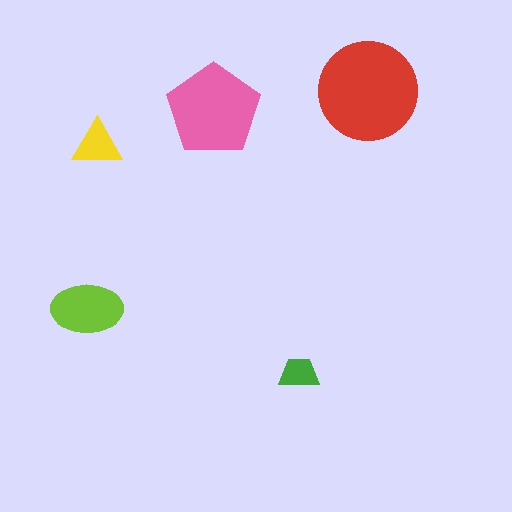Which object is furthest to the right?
The red circle is rightmost.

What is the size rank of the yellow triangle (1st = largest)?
4th.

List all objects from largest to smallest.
The red circle, the pink pentagon, the lime ellipse, the yellow triangle, the green trapezoid.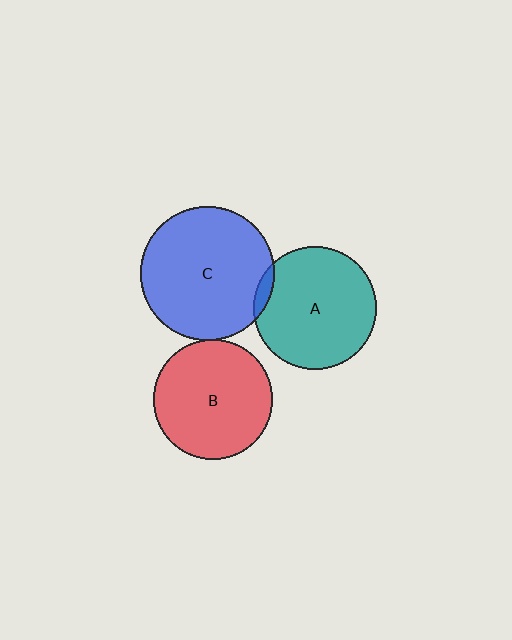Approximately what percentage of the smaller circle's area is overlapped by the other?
Approximately 5%.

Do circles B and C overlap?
Yes.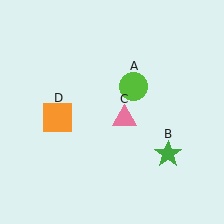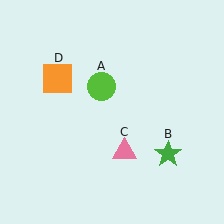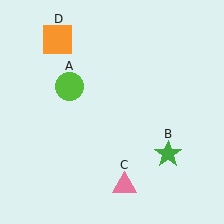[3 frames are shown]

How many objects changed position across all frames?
3 objects changed position: lime circle (object A), pink triangle (object C), orange square (object D).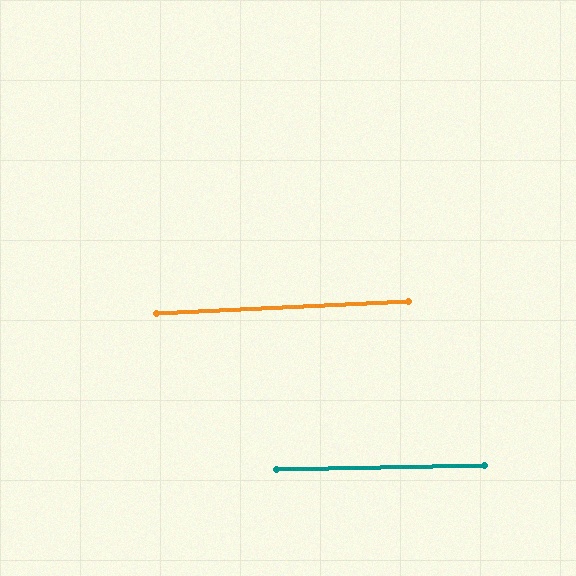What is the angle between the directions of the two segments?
Approximately 2 degrees.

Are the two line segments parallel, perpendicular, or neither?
Parallel — their directions differ by only 1.7°.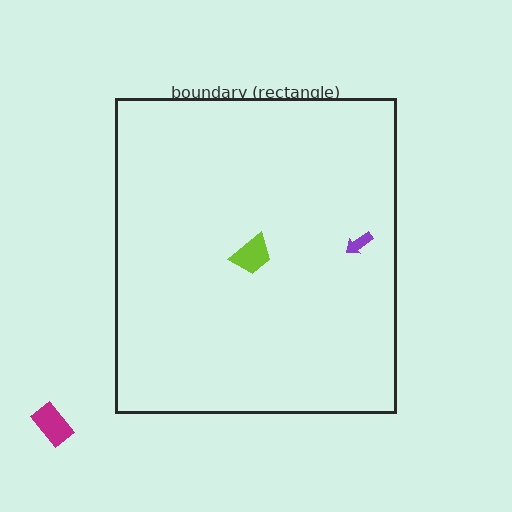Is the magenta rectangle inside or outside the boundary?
Outside.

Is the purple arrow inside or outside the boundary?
Inside.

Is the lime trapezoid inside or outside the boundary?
Inside.